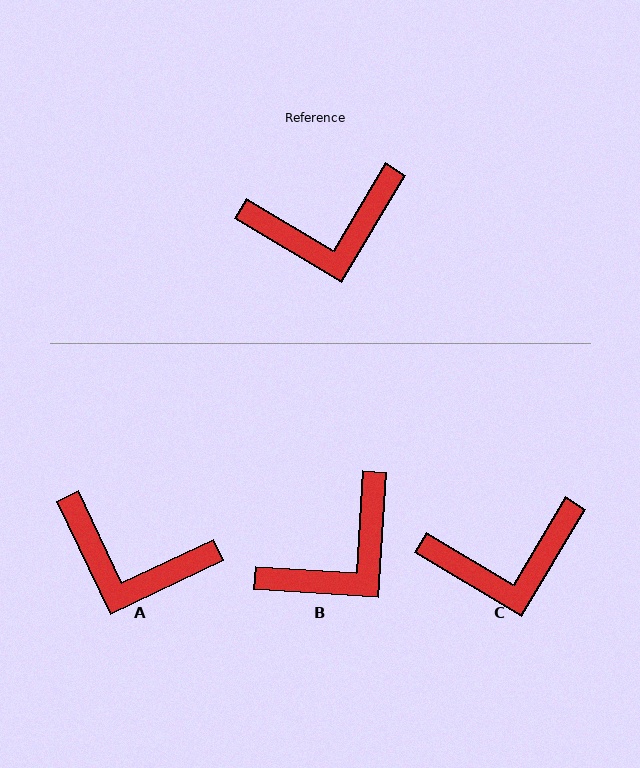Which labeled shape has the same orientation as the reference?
C.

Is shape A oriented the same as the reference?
No, it is off by about 34 degrees.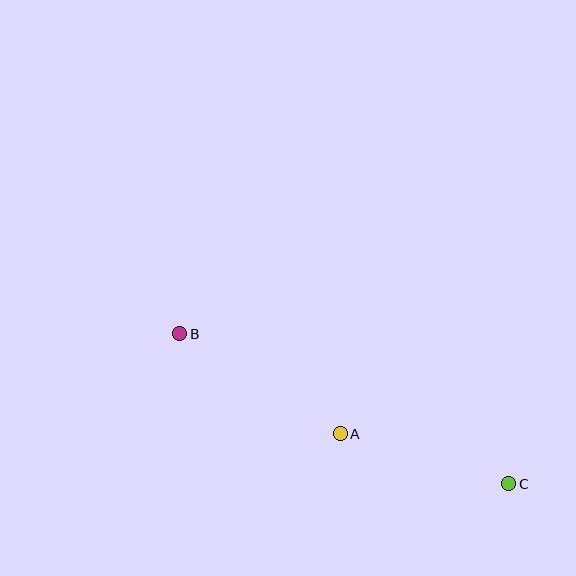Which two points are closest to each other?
Points A and C are closest to each other.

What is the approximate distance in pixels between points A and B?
The distance between A and B is approximately 189 pixels.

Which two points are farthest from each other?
Points B and C are farthest from each other.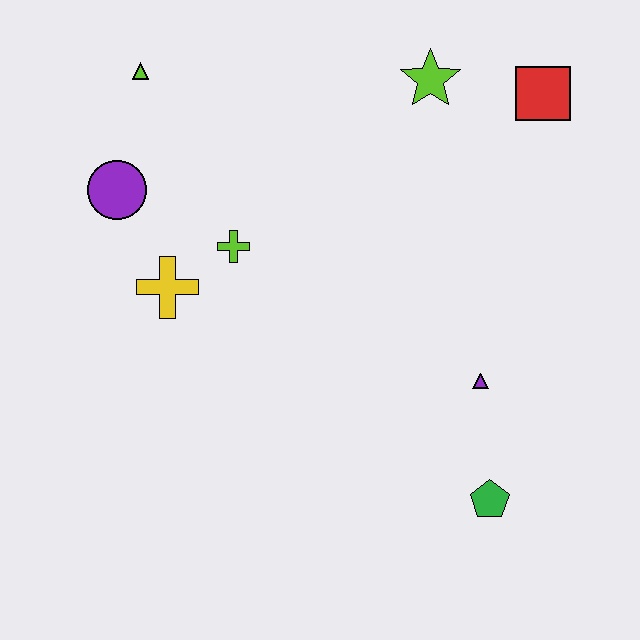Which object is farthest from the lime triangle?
The green pentagon is farthest from the lime triangle.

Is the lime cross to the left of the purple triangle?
Yes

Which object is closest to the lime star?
The red square is closest to the lime star.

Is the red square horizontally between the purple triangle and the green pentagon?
No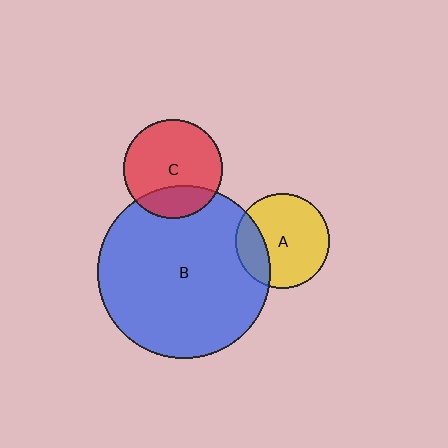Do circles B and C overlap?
Yes.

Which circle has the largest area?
Circle B (blue).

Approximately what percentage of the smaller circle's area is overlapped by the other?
Approximately 25%.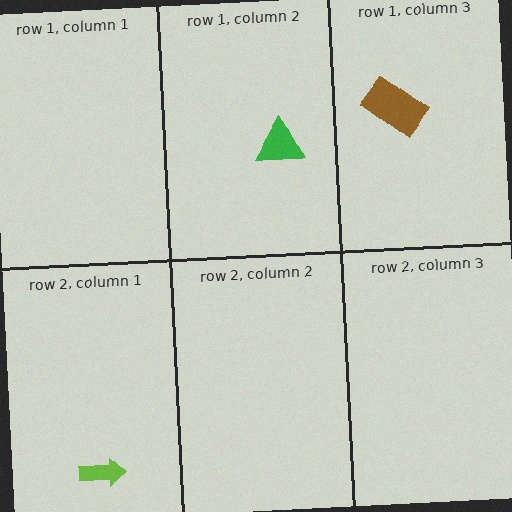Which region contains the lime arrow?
The row 2, column 1 region.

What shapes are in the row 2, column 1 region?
The lime arrow.